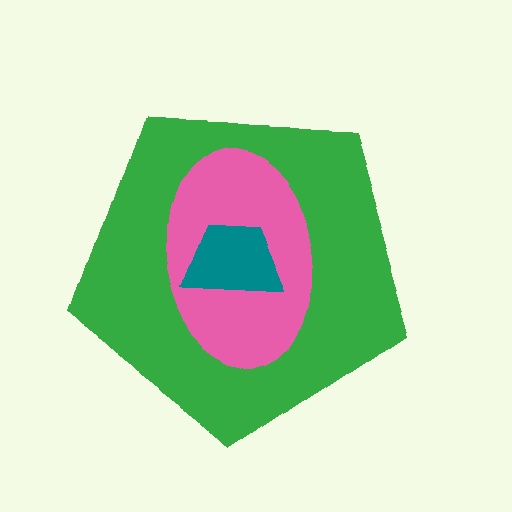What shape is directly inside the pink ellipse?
The teal trapezoid.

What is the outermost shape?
The green pentagon.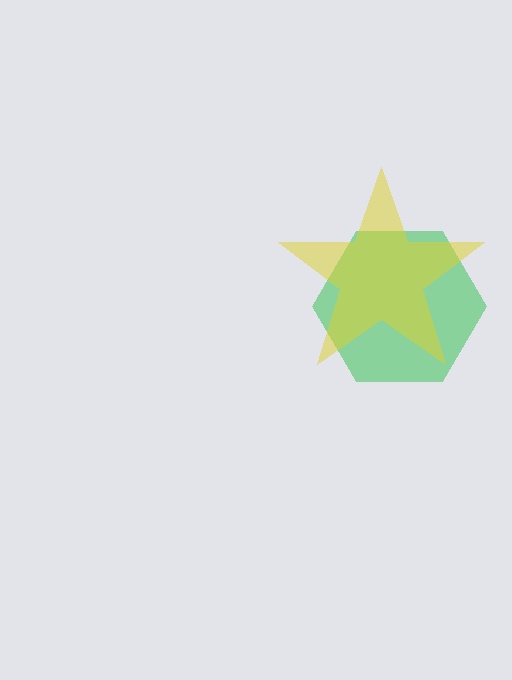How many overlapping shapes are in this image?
There are 2 overlapping shapes in the image.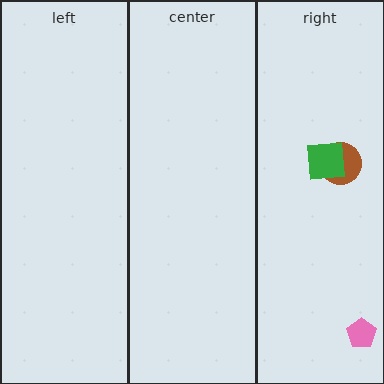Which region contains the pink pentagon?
The right region.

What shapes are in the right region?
The pink pentagon, the brown circle, the green square.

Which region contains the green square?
The right region.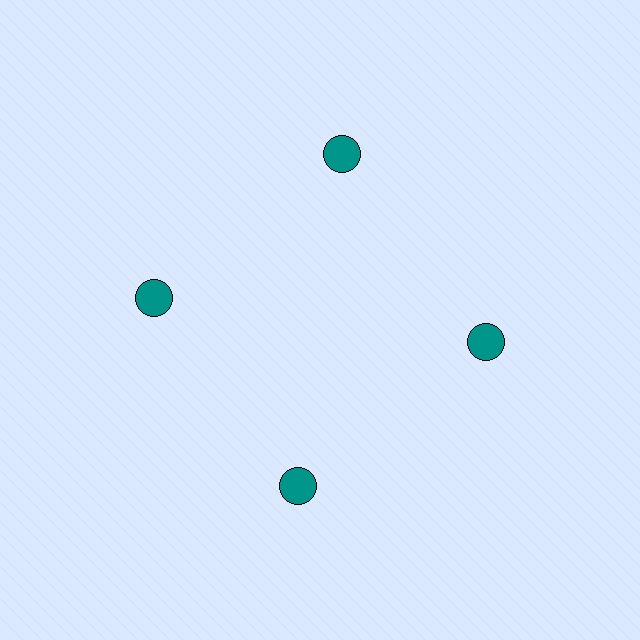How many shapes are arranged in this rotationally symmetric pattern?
There are 4 shapes, arranged in 4 groups of 1.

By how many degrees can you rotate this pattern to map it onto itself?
The pattern maps onto itself every 90 degrees of rotation.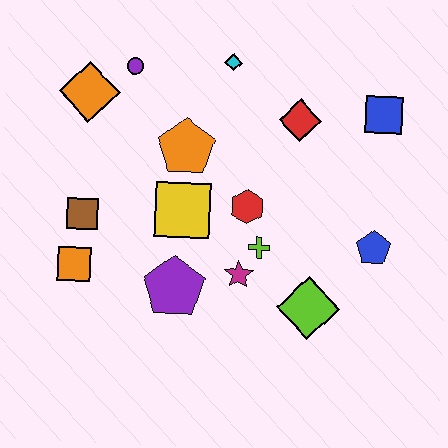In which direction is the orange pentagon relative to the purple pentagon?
The orange pentagon is above the purple pentagon.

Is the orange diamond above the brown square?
Yes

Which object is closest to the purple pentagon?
The magenta star is closest to the purple pentagon.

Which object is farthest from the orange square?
The blue square is farthest from the orange square.